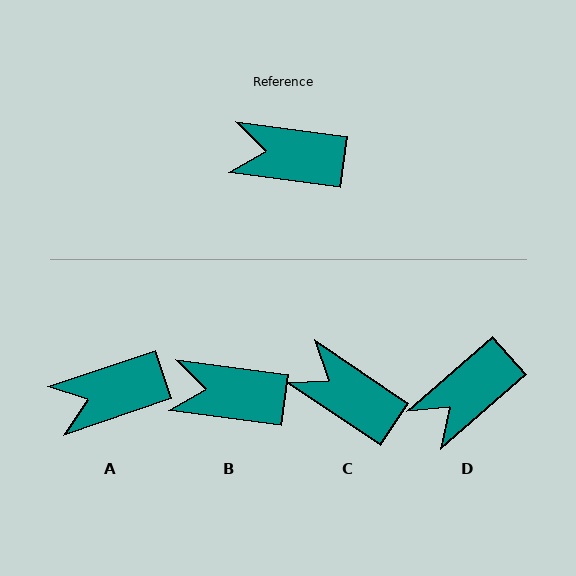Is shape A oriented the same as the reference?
No, it is off by about 26 degrees.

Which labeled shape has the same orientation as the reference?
B.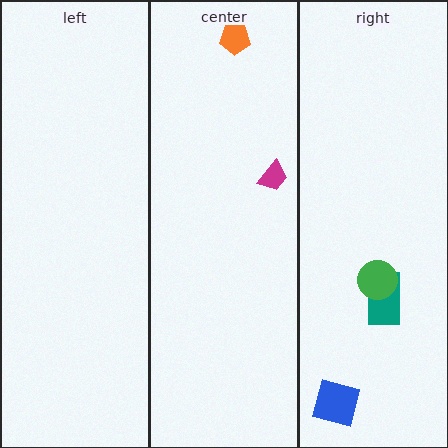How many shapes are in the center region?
2.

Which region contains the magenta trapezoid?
The center region.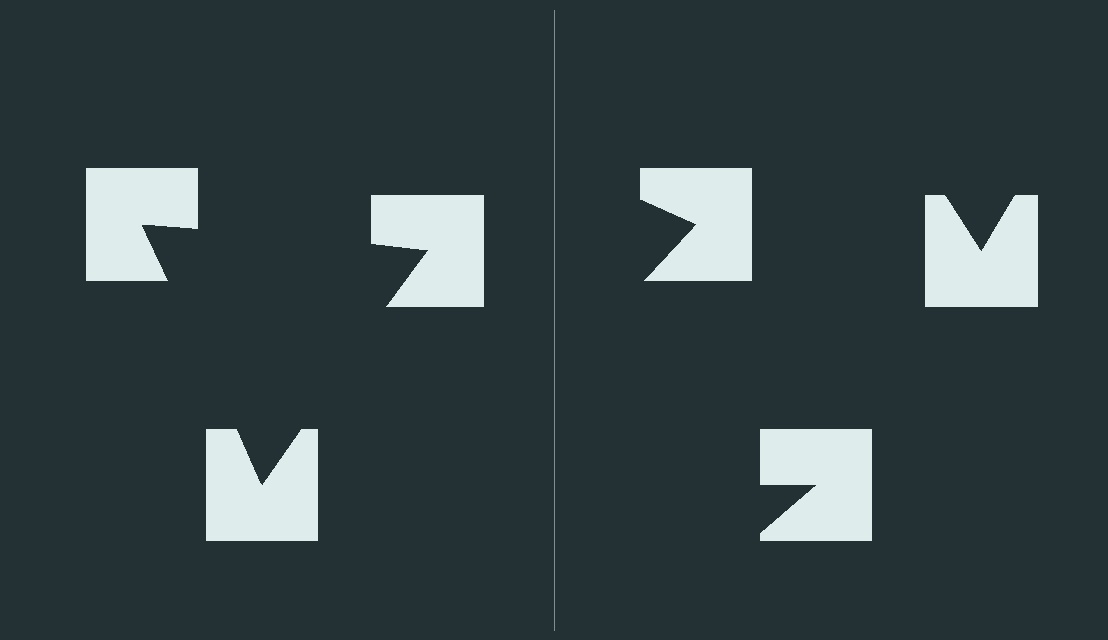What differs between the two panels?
The notched squares are positioned identically on both sides; only the wedge orientations differ. On the left they align to a triangle; on the right they are misaligned.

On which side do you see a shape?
An illusory triangle appears on the left side. On the right side the wedge cuts are rotated, so no coherent shape forms.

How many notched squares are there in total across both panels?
6 — 3 on each side.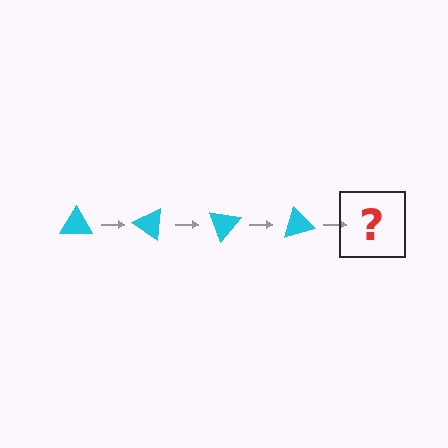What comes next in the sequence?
The next element should be a cyan triangle rotated 140 degrees.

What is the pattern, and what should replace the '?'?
The pattern is that the triangle rotates 35 degrees each step. The '?' should be a cyan triangle rotated 140 degrees.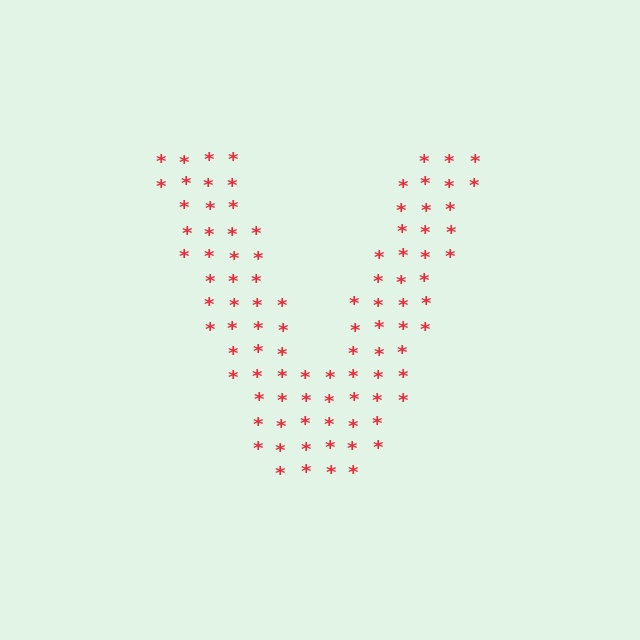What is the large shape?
The large shape is the letter V.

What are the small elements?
The small elements are asterisks.